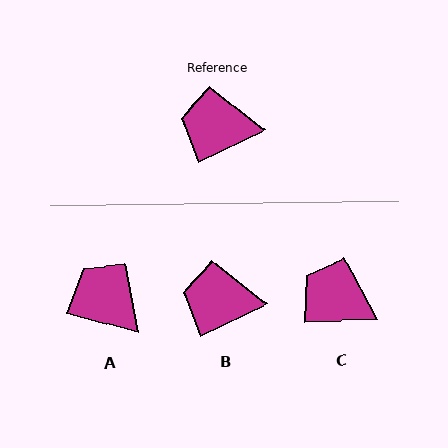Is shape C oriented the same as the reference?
No, it is off by about 23 degrees.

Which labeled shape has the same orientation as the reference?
B.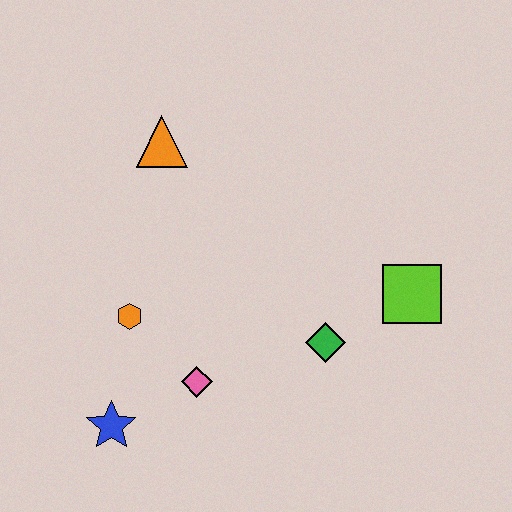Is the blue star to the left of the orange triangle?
Yes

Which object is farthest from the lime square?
The blue star is farthest from the lime square.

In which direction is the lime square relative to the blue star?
The lime square is to the right of the blue star.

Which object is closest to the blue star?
The pink diamond is closest to the blue star.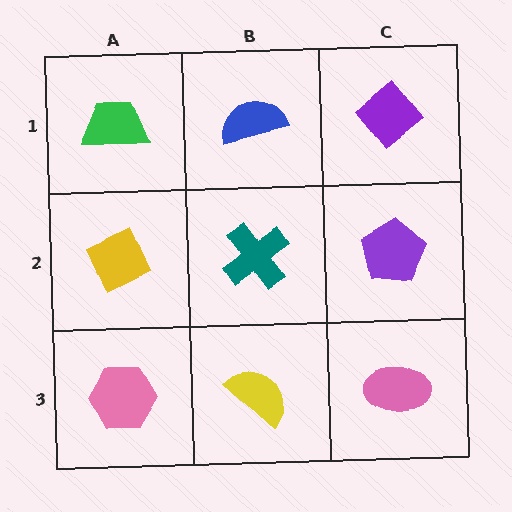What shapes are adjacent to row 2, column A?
A green trapezoid (row 1, column A), a pink hexagon (row 3, column A), a teal cross (row 2, column B).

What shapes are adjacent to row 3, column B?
A teal cross (row 2, column B), a pink hexagon (row 3, column A), a pink ellipse (row 3, column C).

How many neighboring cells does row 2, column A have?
3.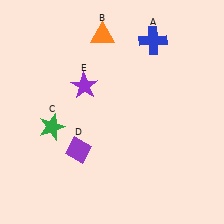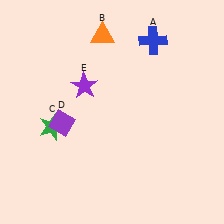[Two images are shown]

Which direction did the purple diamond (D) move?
The purple diamond (D) moved up.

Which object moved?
The purple diamond (D) moved up.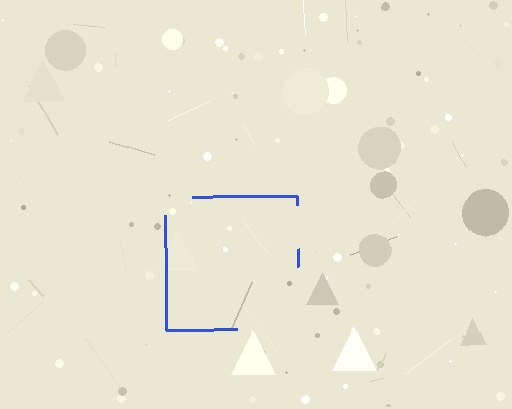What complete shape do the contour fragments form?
The contour fragments form a square.